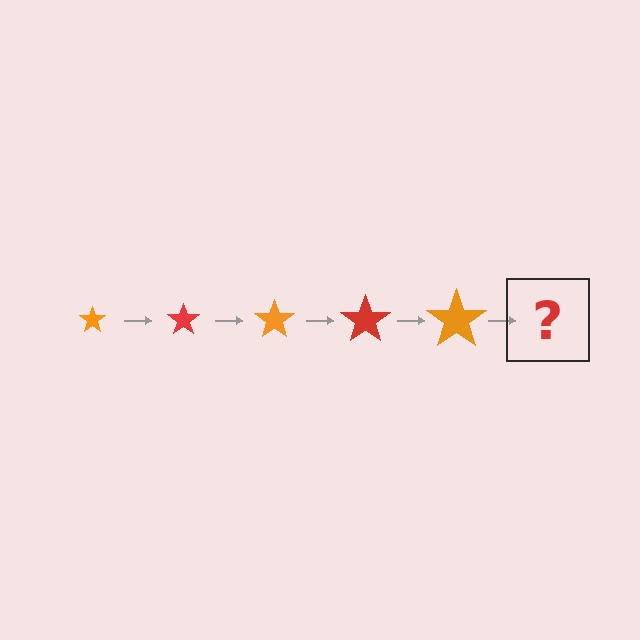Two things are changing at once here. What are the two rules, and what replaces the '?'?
The two rules are that the star grows larger each step and the color cycles through orange and red. The '?' should be a red star, larger than the previous one.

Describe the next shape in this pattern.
It should be a red star, larger than the previous one.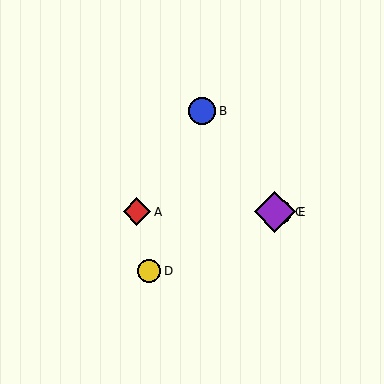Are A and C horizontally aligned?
Yes, both are at y≈212.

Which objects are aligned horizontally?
Objects A, C, E are aligned horizontally.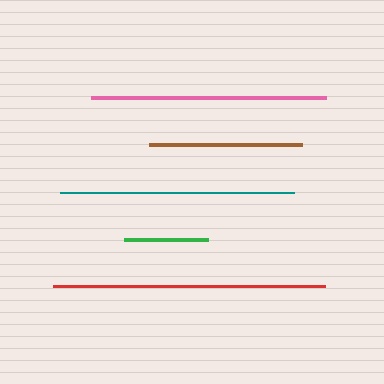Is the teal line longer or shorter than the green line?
The teal line is longer than the green line.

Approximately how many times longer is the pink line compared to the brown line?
The pink line is approximately 1.5 times the length of the brown line.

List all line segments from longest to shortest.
From longest to shortest: red, pink, teal, brown, green.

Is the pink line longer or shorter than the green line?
The pink line is longer than the green line.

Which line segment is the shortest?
The green line is the shortest at approximately 84 pixels.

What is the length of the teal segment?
The teal segment is approximately 235 pixels long.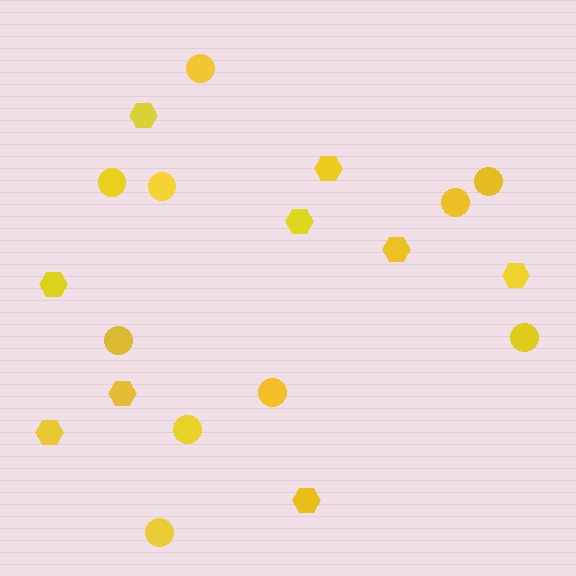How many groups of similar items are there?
There are 2 groups: one group of hexagons (9) and one group of circles (10).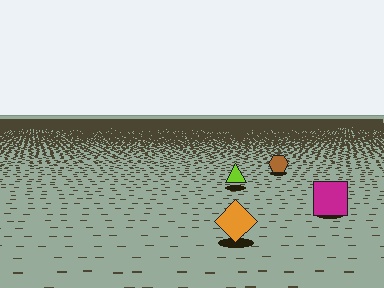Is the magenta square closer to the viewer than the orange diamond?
No. The orange diamond is closer — you can tell from the texture gradient: the ground texture is coarser near it.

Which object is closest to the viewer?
The orange diamond is closest. The texture marks near it are larger and more spread out.